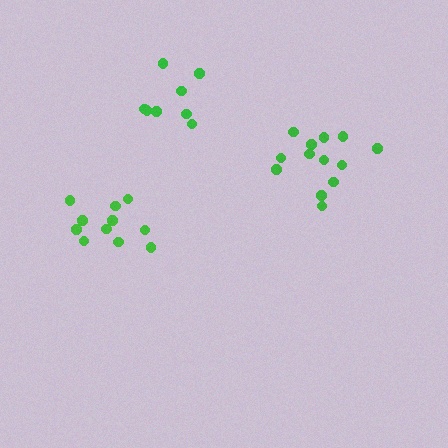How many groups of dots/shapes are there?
There are 3 groups.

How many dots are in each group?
Group 1: 13 dots, Group 2: 11 dots, Group 3: 8 dots (32 total).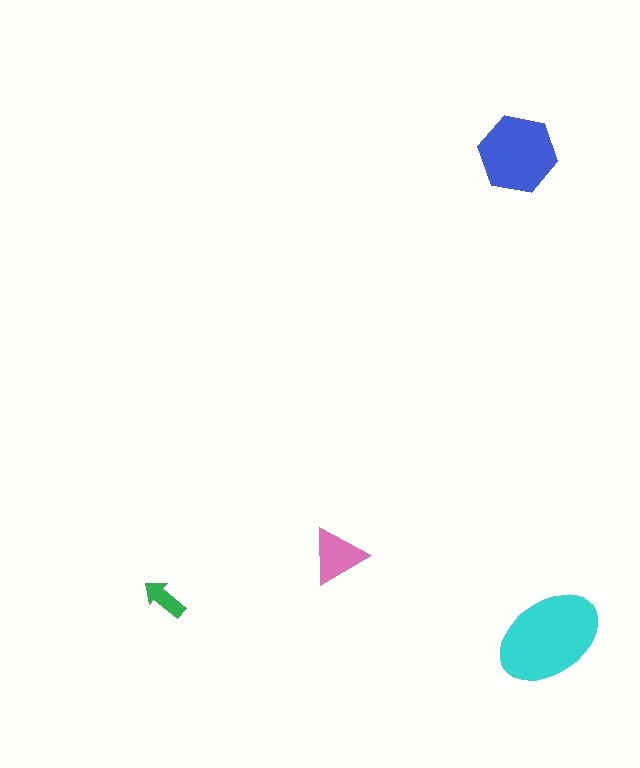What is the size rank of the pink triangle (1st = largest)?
3rd.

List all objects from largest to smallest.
The cyan ellipse, the blue hexagon, the pink triangle, the green arrow.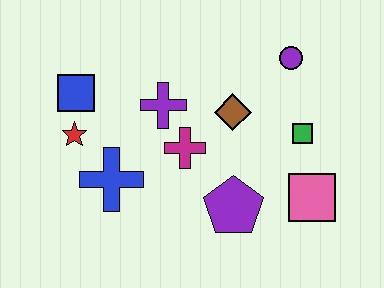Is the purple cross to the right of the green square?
No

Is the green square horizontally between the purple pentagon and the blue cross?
No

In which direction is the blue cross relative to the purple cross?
The blue cross is below the purple cross.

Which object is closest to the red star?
The blue square is closest to the red star.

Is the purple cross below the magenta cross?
No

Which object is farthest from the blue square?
The pink square is farthest from the blue square.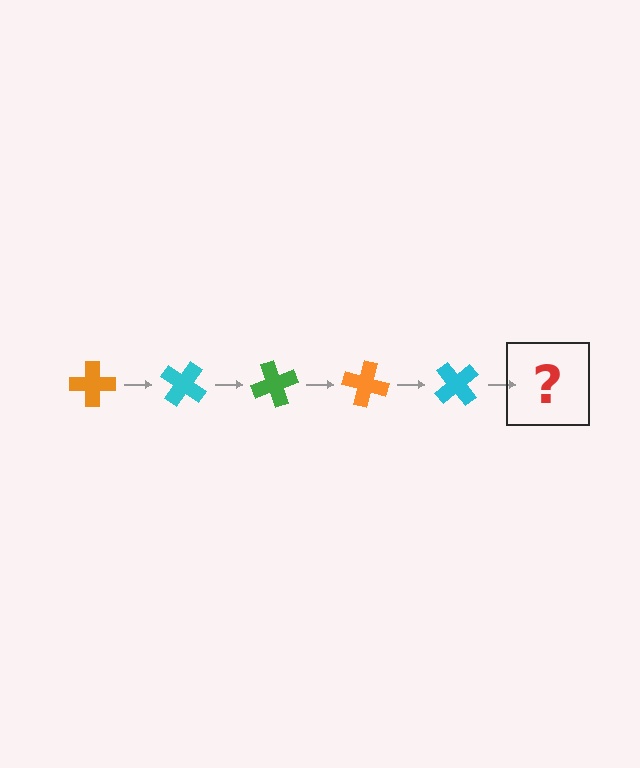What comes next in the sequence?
The next element should be a green cross, rotated 175 degrees from the start.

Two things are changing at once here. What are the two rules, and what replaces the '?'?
The two rules are that it rotates 35 degrees each step and the color cycles through orange, cyan, and green. The '?' should be a green cross, rotated 175 degrees from the start.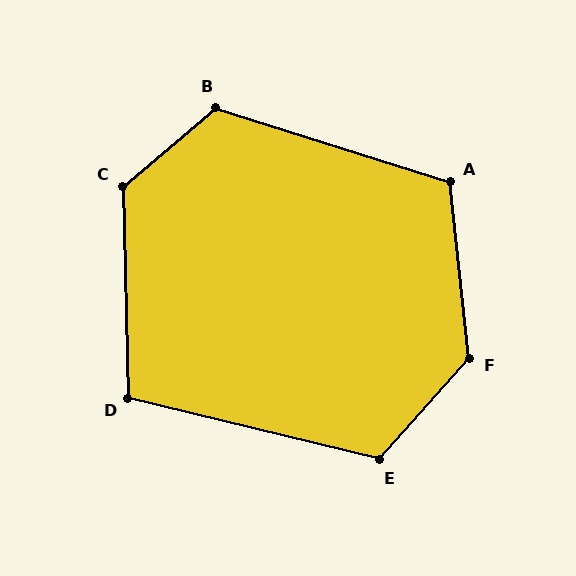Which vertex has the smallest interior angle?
D, at approximately 105 degrees.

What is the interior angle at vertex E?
Approximately 118 degrees (obtuse).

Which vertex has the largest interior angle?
F, at approximately 133 degrees.